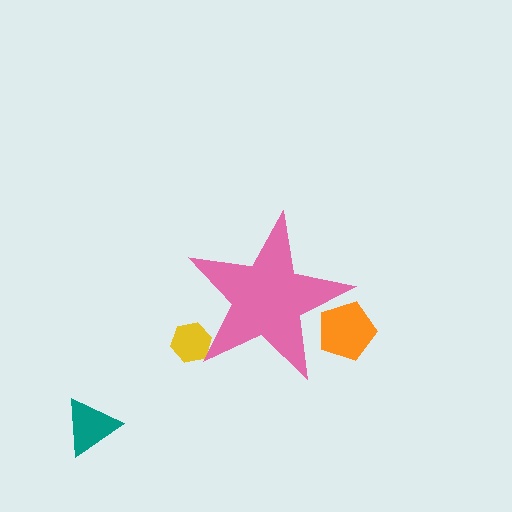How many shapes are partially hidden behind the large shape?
2 shapes are partially hidden.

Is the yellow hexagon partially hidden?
Yes, the yellow hexagon is partially hidden behind the pink star.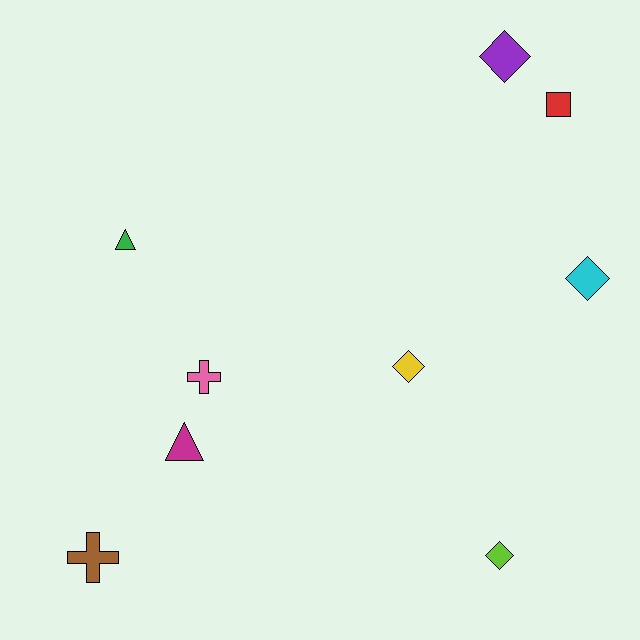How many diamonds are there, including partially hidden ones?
There are 4 diamonds.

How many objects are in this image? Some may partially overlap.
There are 9 objects.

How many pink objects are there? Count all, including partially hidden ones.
There is 1 pink object.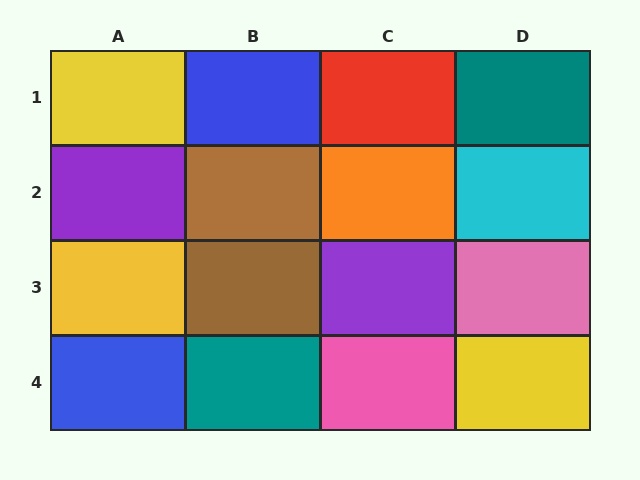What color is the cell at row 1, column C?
Red.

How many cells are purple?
2 cells are purple.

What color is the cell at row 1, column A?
Yellow.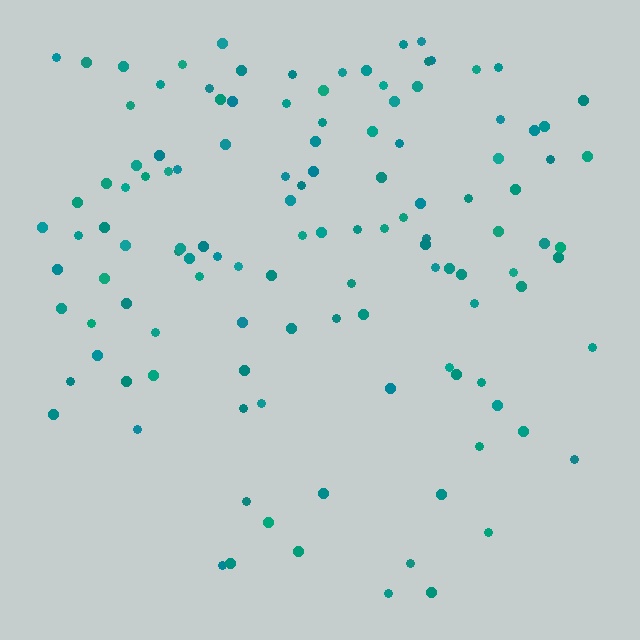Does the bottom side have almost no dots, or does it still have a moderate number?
Still a moderate number, just noticeably fewer than the top.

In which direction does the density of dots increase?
From bottom to top, with the top side densest.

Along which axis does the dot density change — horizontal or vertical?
Vertical.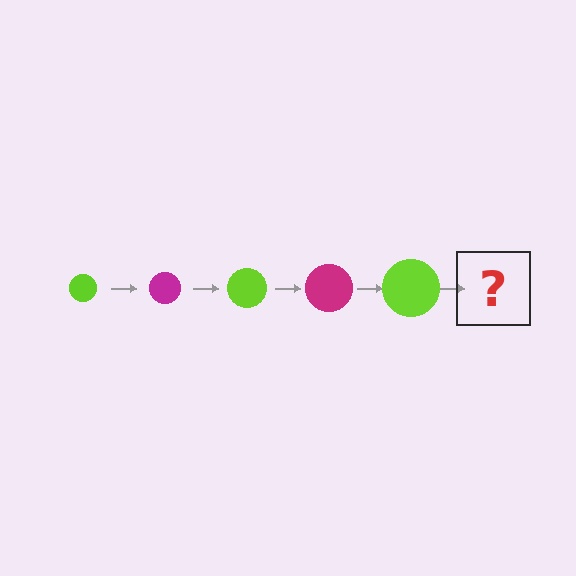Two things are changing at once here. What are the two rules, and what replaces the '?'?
The two rules are that the circle grows larger each step and the color cycles through lime and magenta. The '?' should be a magenta circle, larger than the previous one.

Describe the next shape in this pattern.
It should be a magenta circle, larger than the previous one.